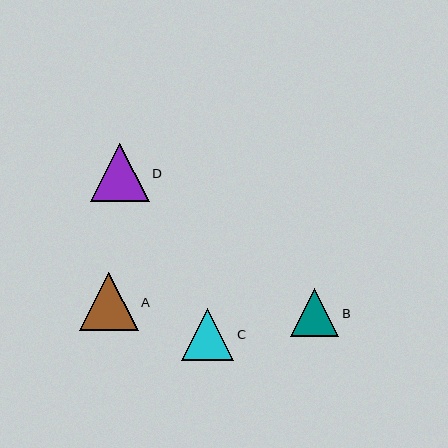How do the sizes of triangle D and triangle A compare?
Triangle D and triangle A are approximately the same size.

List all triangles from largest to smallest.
From largest to smallest: D, A, C, B.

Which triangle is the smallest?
Triangle B is the smallest with a size of approximately 48 pixels.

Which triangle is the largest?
Triangle D is the largest with a size of approximately 58 pixels.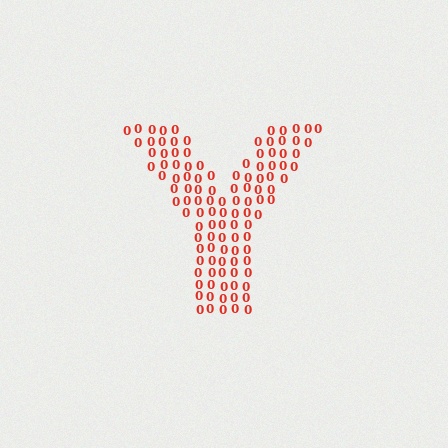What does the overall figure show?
The overall figure shows the letter Y.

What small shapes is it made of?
It is made of small digit 0's.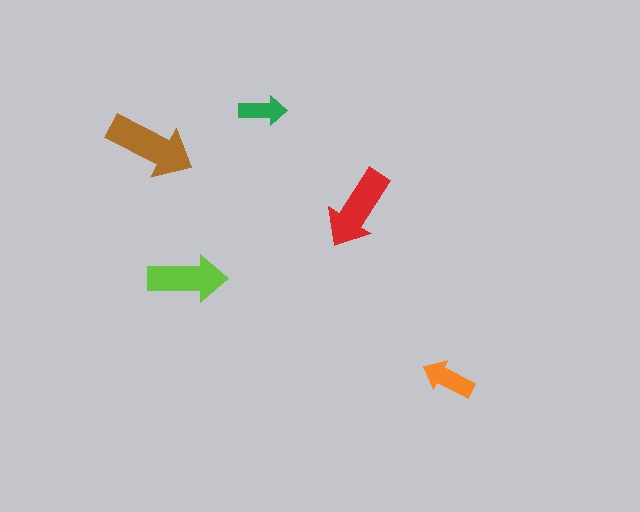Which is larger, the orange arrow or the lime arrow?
The lime one.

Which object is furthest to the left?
The brown arrow is leftmost.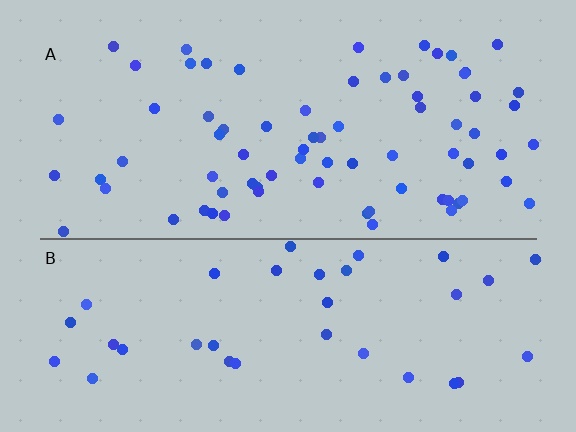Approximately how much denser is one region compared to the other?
Approximately 2.0× — region A over region B.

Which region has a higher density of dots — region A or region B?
A (the top).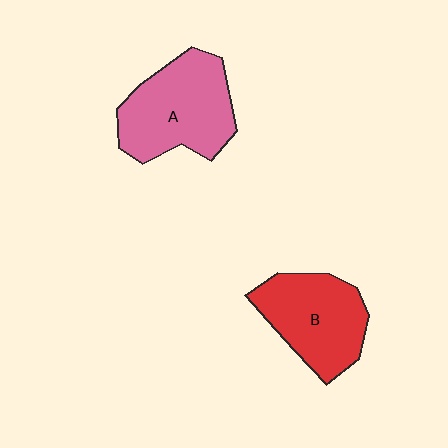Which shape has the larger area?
Shape A (pink).